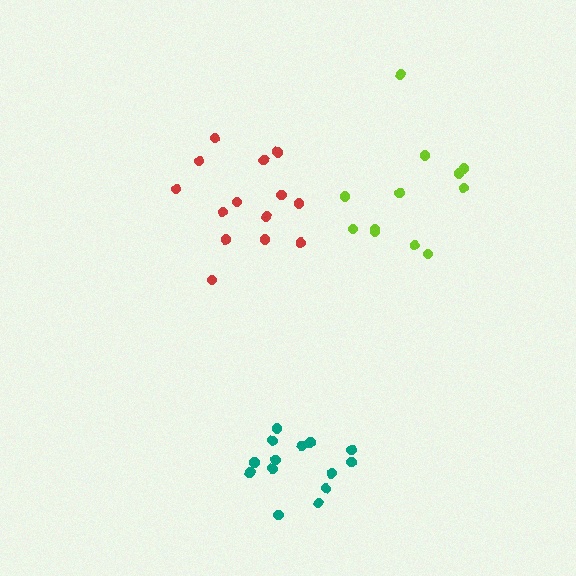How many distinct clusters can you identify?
There are 3 distinct clusters.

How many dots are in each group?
Group 1: 14 dots, Group 2: 12 dots, Group 3: 14 dots (40 total).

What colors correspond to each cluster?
The clusters are colored: red, lime, teal.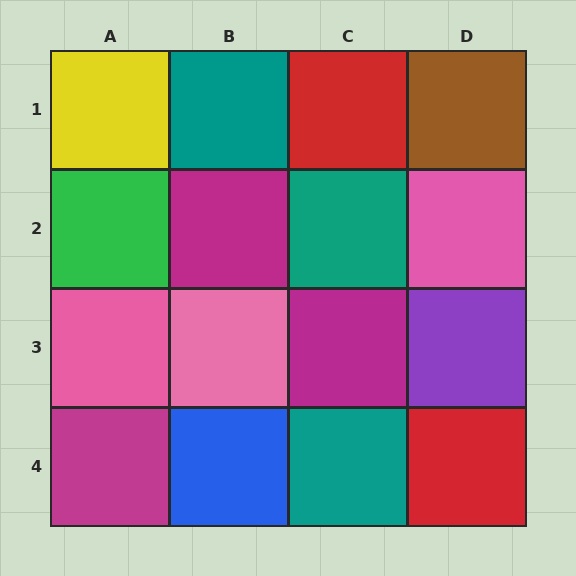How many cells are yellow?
1 cell is yellow.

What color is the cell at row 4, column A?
Magenta.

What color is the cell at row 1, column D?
Brown.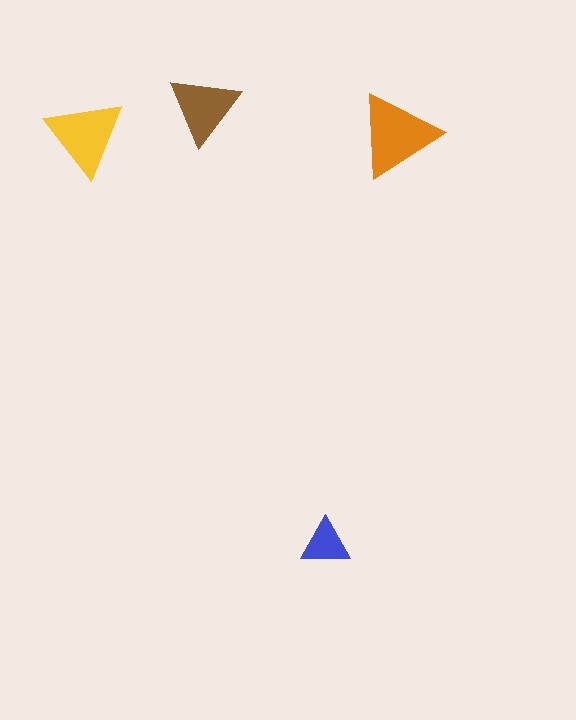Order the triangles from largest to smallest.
the orange one, the yellow one, the brown one, the blue one.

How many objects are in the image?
There are 4 objects in the image.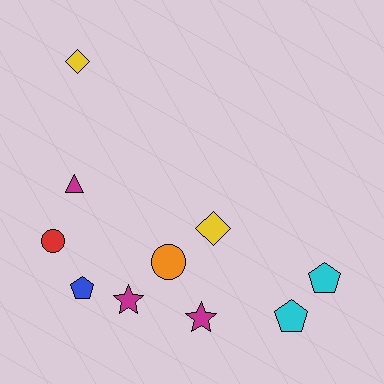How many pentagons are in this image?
There are 3 pentagons.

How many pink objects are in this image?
There are no pink objects.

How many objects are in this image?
There are 10 objects.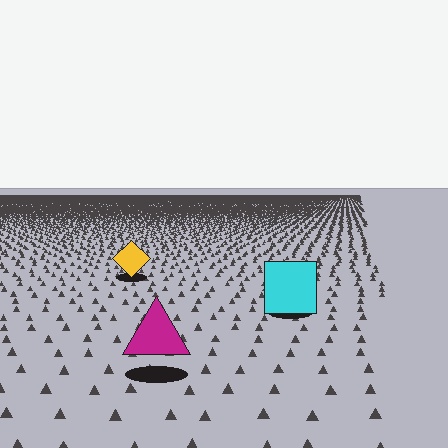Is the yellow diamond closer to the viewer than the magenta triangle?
No. The magenta triangle is closer — you can tell from the texture gradient: the ground texture is coarser near it.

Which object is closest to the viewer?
The magenta triangle is closest. The texture marks near it are larger and more spread out.